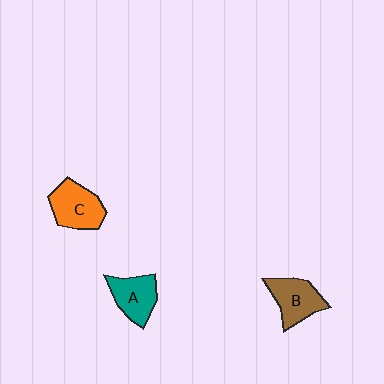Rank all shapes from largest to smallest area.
From largest to smallest: C (orange), B (brown), A (teal).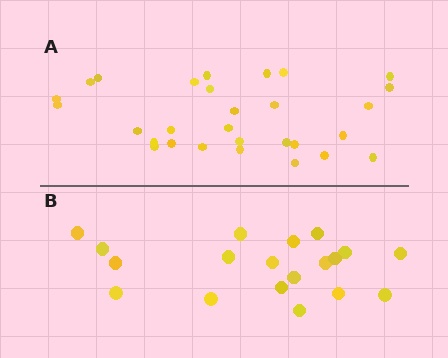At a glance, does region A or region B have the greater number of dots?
Region A (the top region) has more dots.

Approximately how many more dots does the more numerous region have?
Region A has roughly 10 or so more dots than region B.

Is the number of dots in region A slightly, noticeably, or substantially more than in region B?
Region A has substantially more. The ratio is roughly 1.5 to 1.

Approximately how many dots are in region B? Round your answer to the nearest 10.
About 20 dots. (The exact count is 19, which rounds to 20.)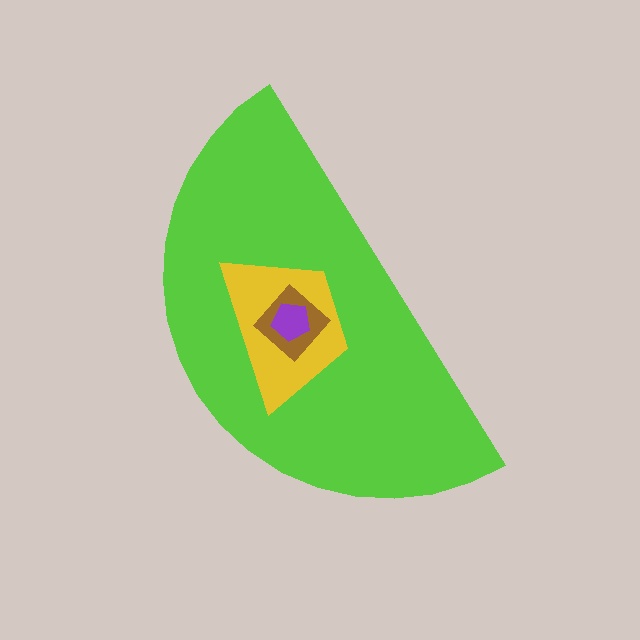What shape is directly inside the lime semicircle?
The yellow trapezoid.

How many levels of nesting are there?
4.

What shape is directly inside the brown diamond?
The purple pentagon.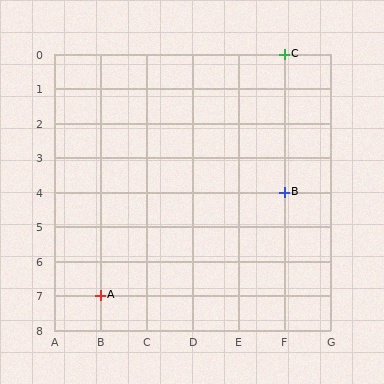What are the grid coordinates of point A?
Point A is at grid coordinates (B, 7).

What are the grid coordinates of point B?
Point B is at grid coordinates (F, 4).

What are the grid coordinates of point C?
Point C is at grid coordinates (F, 0).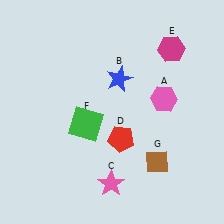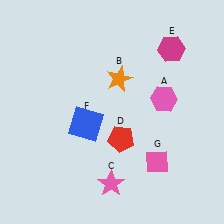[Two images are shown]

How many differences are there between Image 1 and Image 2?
There are 3 differences between the two images.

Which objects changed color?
B changed from blue to orange. F changed from green to blue. G changed from brown to pink.